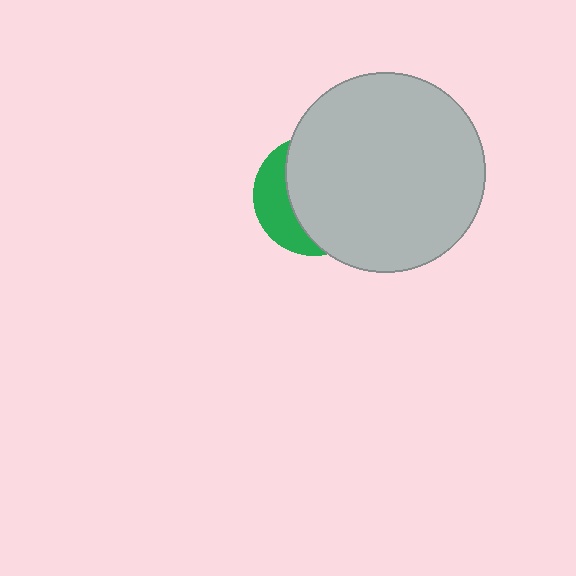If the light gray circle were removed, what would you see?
You would see the complete green circle.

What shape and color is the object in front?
The object in front is a light gray circle.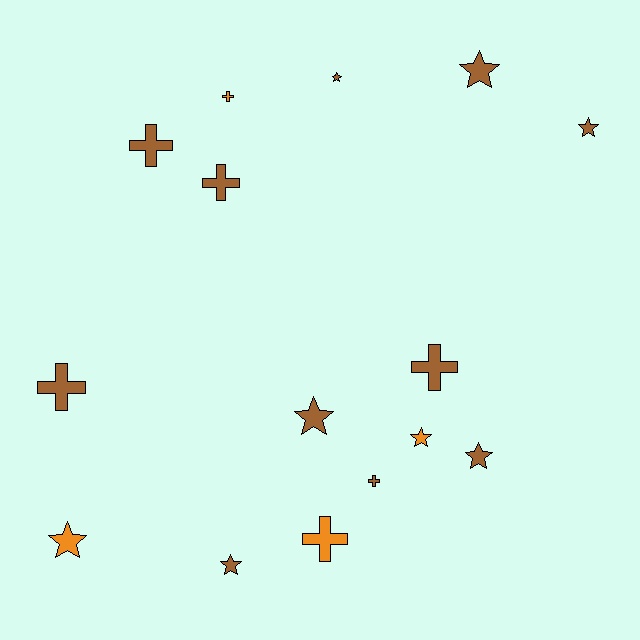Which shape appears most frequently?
Star, with 8 objects.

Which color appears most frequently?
Brown, with 11 objects.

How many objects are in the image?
There are 15 objects.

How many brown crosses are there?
There are 5 brown crosses.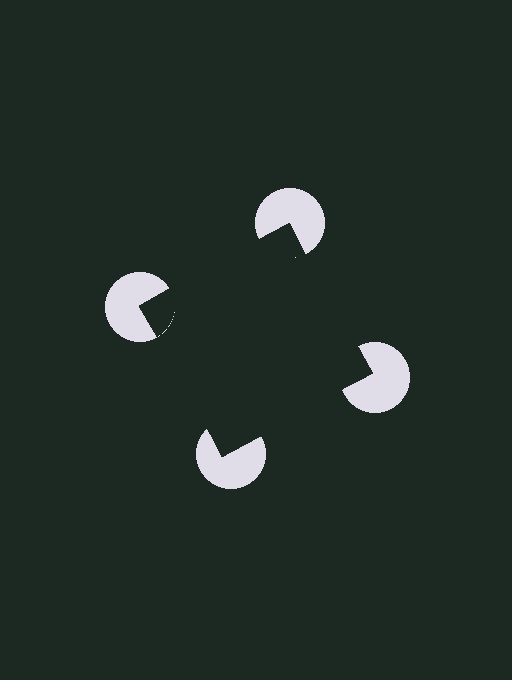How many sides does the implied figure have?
4 sides.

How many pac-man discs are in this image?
There are 4 — one at each vertex of the illusory square.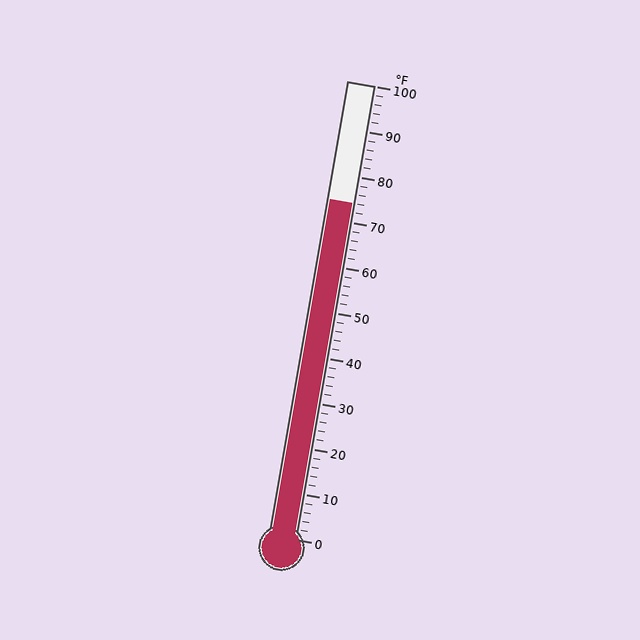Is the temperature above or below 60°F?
The temperature is above 60°F.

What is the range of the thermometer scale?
The thermometer scale ranges from 0°F to 100°F.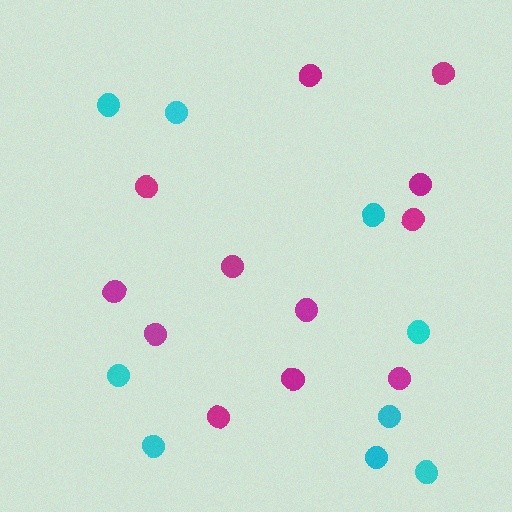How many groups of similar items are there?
There are 2 groups: one group of magenta circles (12) and one group of cyan circles (9).